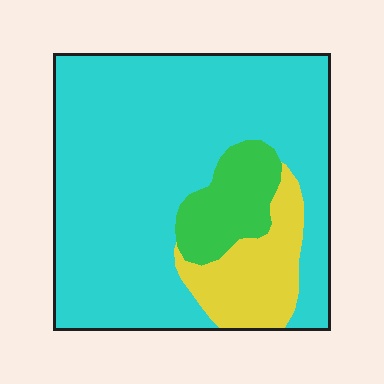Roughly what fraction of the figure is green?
Green covers 11% of the figure.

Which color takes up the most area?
Cyan, at roughly 75%.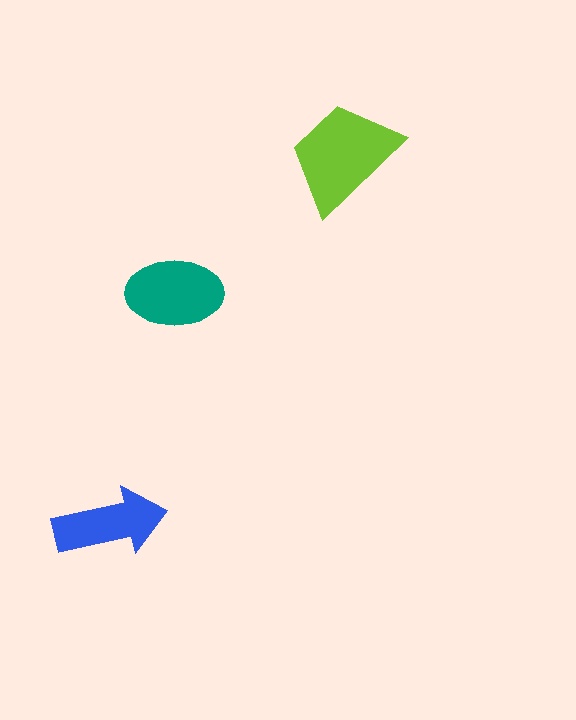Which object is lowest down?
The blue arrow is bottommost.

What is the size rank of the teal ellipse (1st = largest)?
2nd.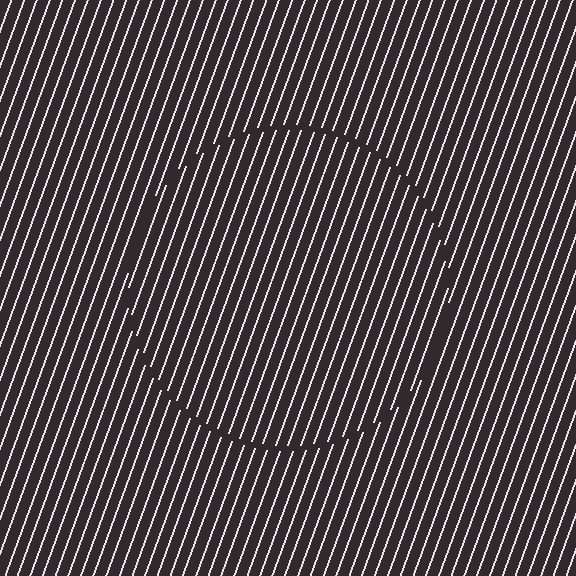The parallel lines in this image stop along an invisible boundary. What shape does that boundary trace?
An illusory circle. The interior of the shape contains the same grating, shifted by half a period — the contour is defined by the phase discontinuity where line-ends from the inner and outer gratings abut.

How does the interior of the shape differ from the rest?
The interior of the shape contains the same grating, shifted by half a period — the contour is defined by the phase discontinuity where line-ends from the inner and outer gratings abut.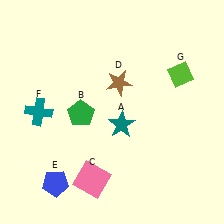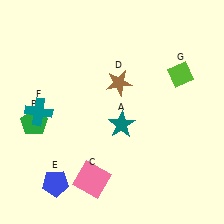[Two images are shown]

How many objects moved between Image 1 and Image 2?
1 object moved between the two images.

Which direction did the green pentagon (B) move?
The green pentagon (B) moved left.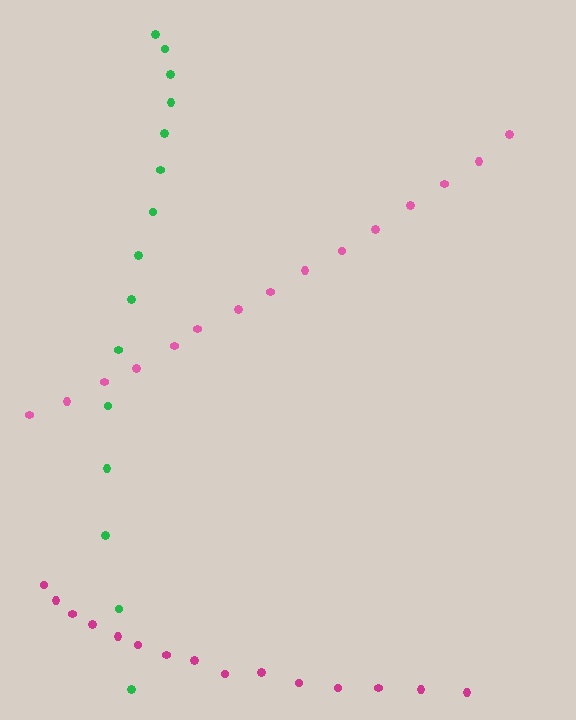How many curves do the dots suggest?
There are 3 distinct paths.